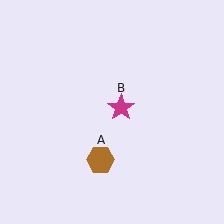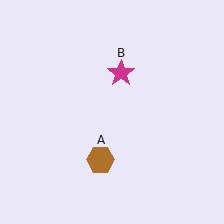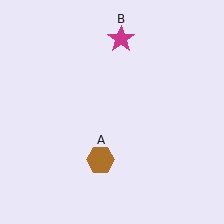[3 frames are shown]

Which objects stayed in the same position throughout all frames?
Brown hexagon (object A) remained stationary.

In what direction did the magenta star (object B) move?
The magenta star (object B) moved up.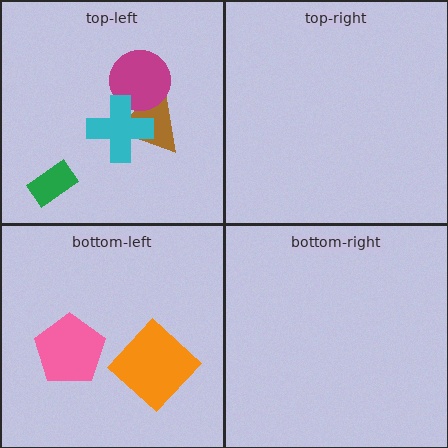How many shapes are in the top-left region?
4.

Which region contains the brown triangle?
The top-left region.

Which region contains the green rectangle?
The top-left region.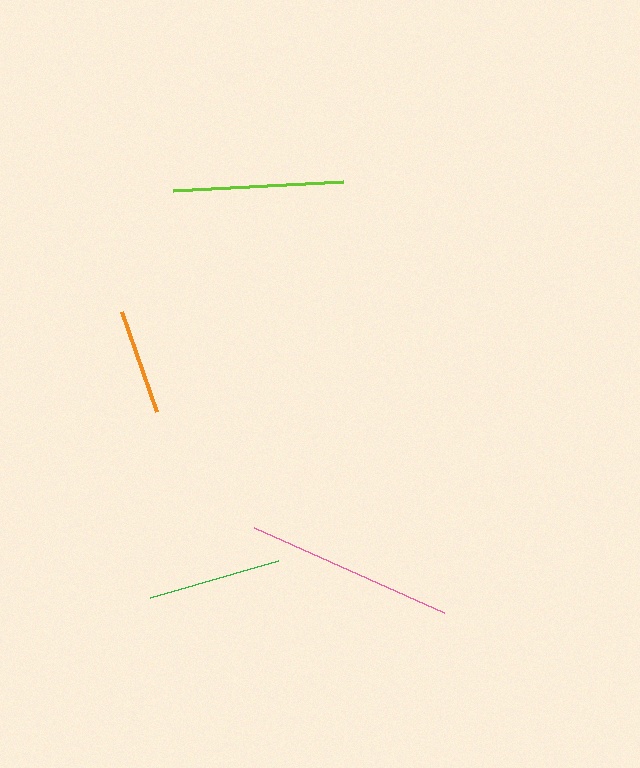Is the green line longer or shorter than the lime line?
The lime line is longer than the green line.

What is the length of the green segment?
The green segment is approximately 134 pixels long.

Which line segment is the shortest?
The orange line is the shortest at approximately 106 pixels.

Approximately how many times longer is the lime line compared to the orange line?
The lime line is approximately 1.6 times the length of the orange line.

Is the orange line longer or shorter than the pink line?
The pink line is longer than the orange line.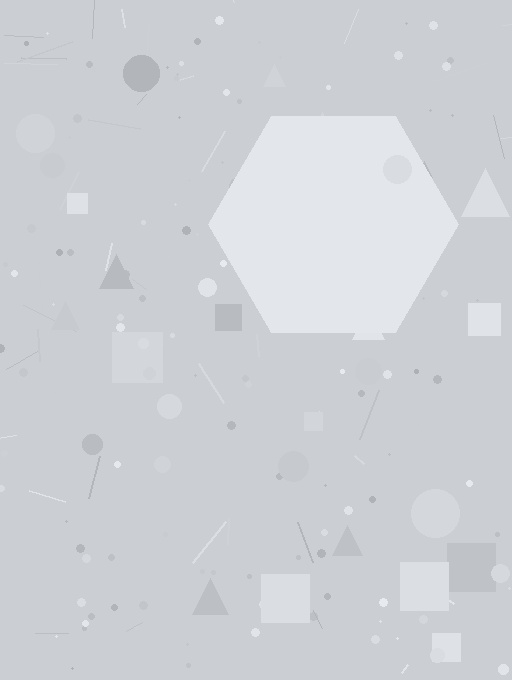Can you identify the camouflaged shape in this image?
The camouflaged shape is a hexagon.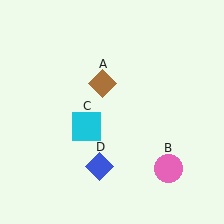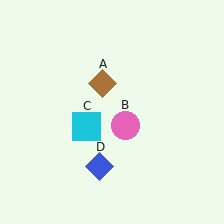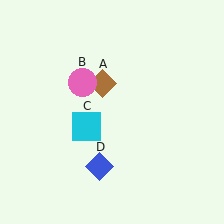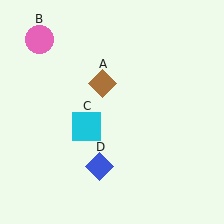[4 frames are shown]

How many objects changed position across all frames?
1 object changed position: pink circle (object B).